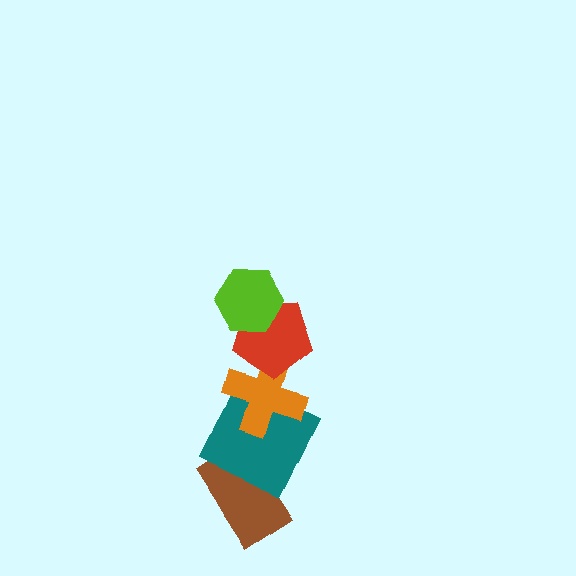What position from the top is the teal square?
The teal square is 4th from the top.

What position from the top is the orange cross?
The orange cross is 3rd from the top.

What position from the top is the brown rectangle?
The brown rectangle is 5th from the top.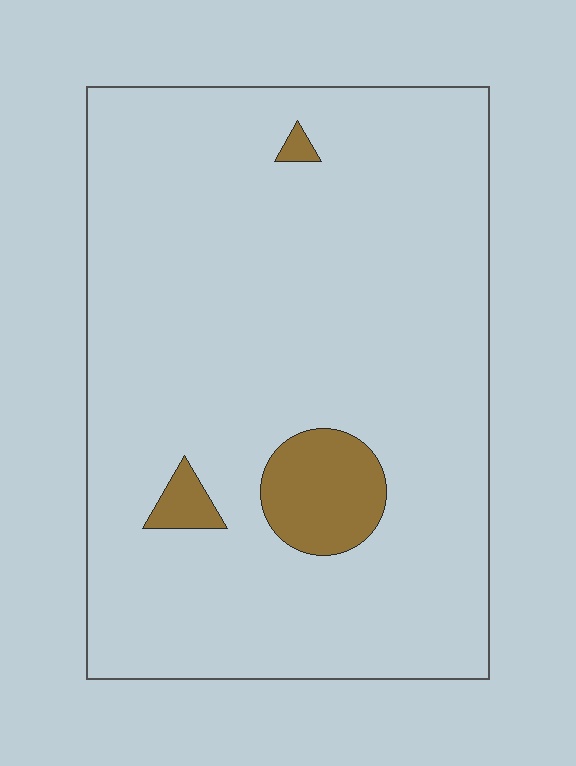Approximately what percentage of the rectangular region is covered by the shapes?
Approximately 5%.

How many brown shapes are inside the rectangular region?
3.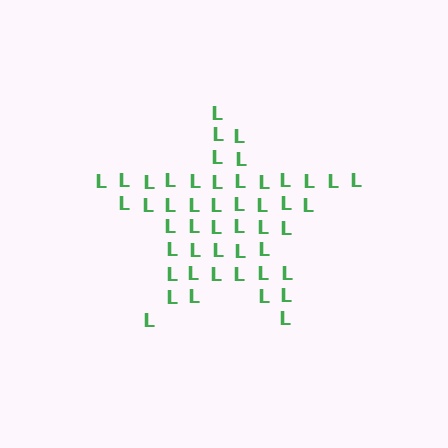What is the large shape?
The large shape is a star.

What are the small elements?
The small elements are letter L's.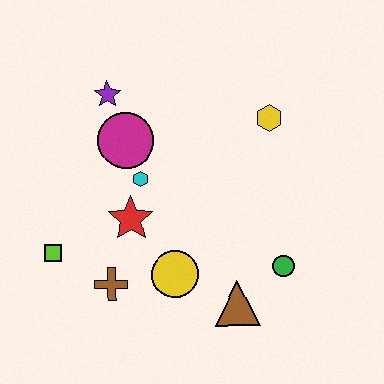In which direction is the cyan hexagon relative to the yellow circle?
The cyan hexagon is above the yellow circle.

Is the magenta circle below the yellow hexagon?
Yes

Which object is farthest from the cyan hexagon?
The green circle is farthest from the cyan hexagon.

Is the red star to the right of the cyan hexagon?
No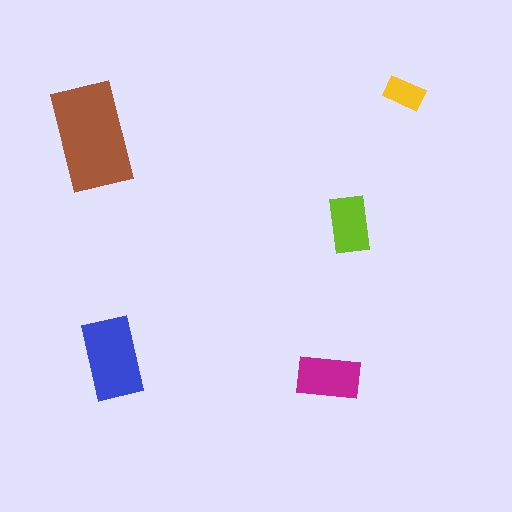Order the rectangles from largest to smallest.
the brown one, the blue one, the magenta one, the lime one, the yellow one.